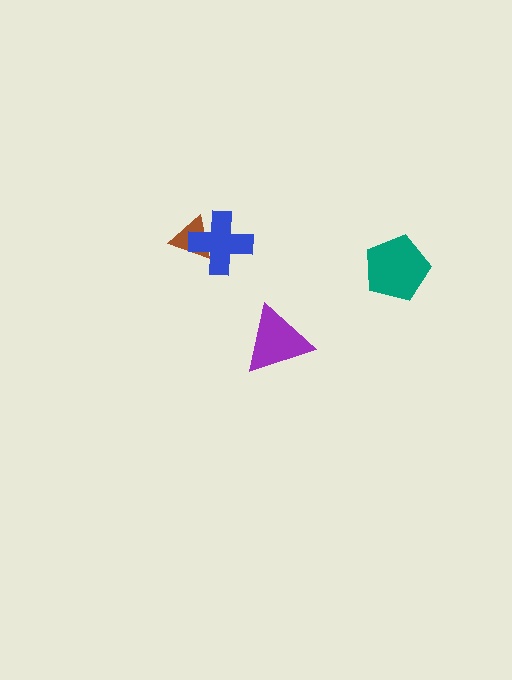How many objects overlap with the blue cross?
1 object overlaps with the blue cross.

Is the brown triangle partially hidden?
Yes, it is partially covered by another shape.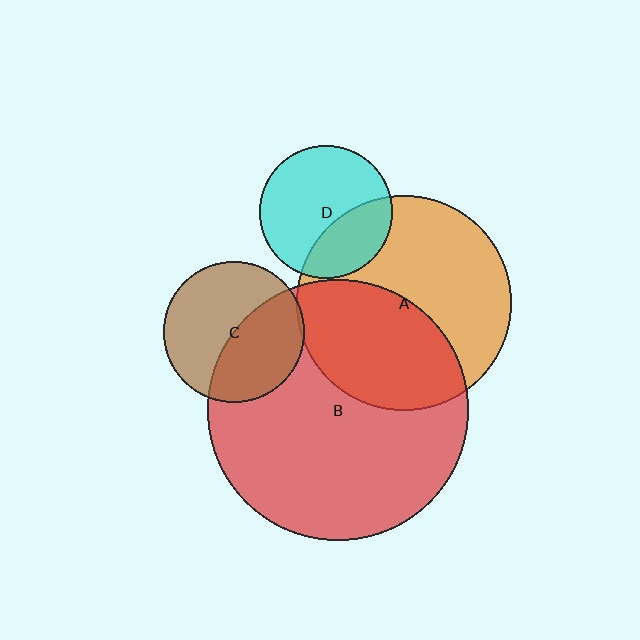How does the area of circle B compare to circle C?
Approximately 3.4 times.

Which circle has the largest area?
Circle B (red).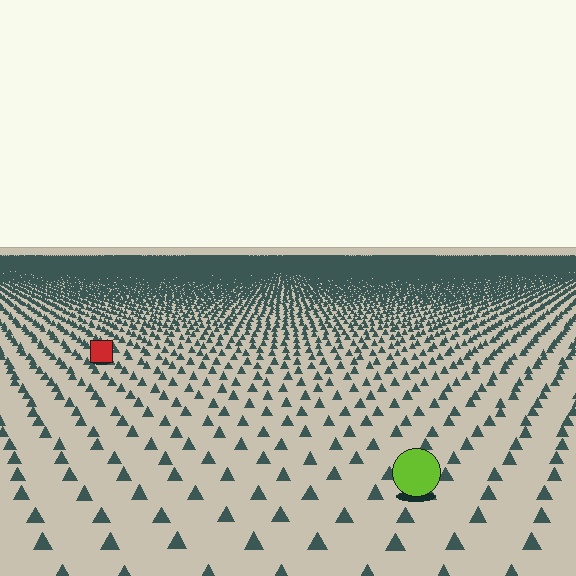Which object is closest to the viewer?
The lime circle is closest. The texture marks near it are larger and more spread out.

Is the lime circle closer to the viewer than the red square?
Yes. The lime circle is closer — you can tell from the texture gradient: the ground texture is coarser near it.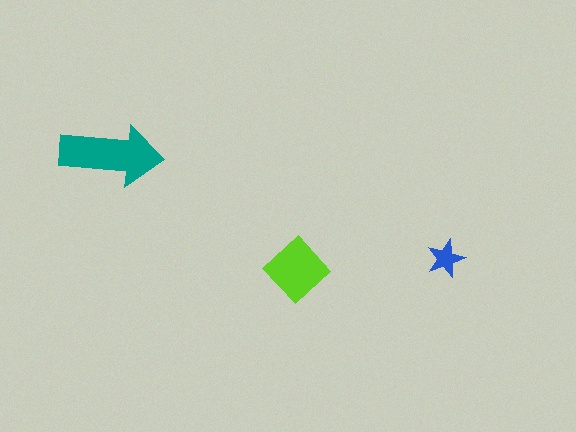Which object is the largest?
The teal arrow.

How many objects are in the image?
There are 3 objects in the image.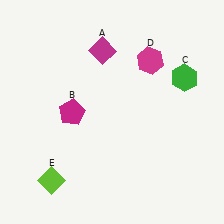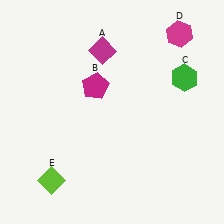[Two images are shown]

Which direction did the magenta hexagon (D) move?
The magenta hexagon (D) moved right.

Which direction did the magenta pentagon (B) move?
The magenta pentagon (B) moved up.